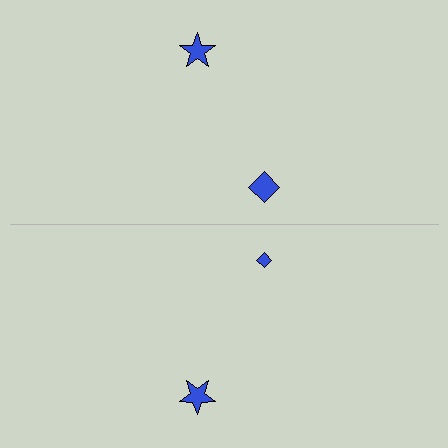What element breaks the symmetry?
The blue diamond on the bottom side has a different size than its mirror counterpart.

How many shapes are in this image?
There are 4 shapes in this image.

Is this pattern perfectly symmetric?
No, the pattern is not perfectly symmetric. The blue diamond on the bottom side has a different size than its mirror counterpart.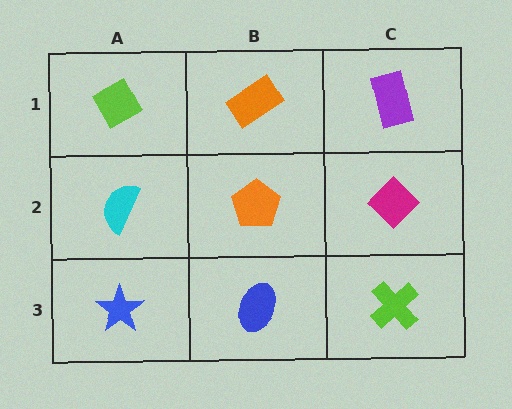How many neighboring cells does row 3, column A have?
2.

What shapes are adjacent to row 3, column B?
An orange pentagon (row 2, column B), a blue star (row 3, column A), a lime cross (row 3, column C).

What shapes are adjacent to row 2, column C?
A purple rectangle (row 1, column C), a lime cross (row 3, column C), an orange pentagon (row 2, column B).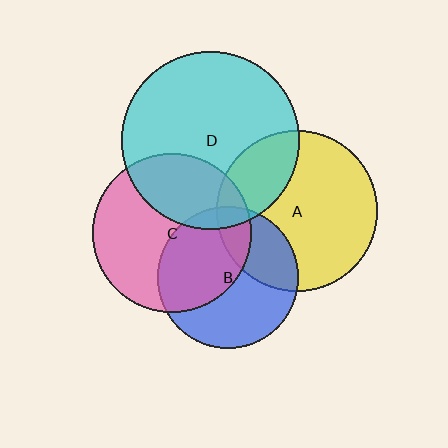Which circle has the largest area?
Circle D (cyan).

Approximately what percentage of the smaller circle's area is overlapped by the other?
Approximately 30%.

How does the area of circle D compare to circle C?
Approximately 1.2 times.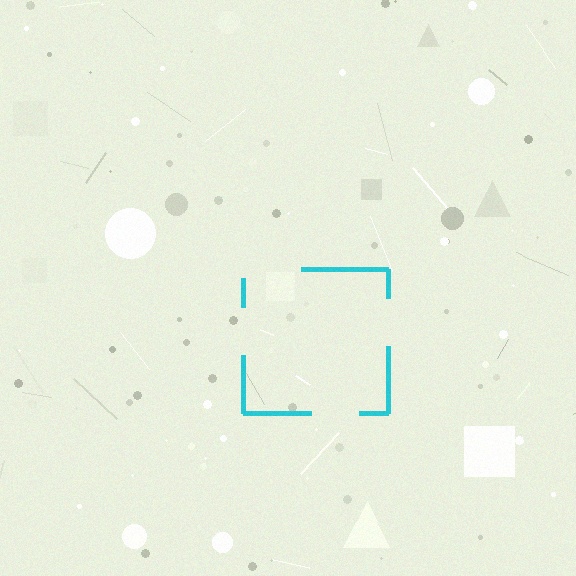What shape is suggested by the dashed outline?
The dashed outline suggests a square.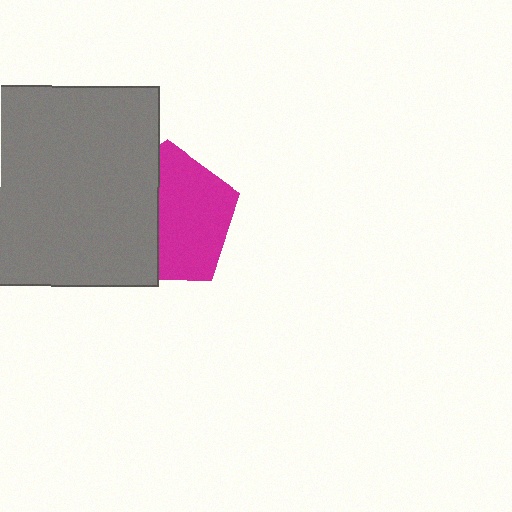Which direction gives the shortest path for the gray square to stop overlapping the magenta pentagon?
Moving left gives the shortest separation.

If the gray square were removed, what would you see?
You would see the complete magenta pentagon.